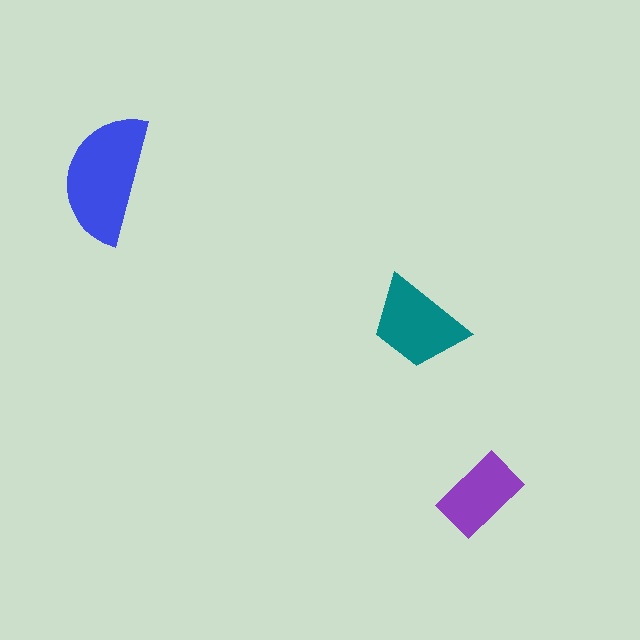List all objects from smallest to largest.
The purple rectangle, the teal trapezoid, the blue semicircle.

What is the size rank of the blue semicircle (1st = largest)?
1st.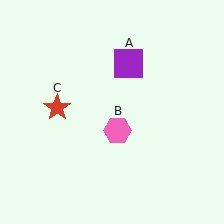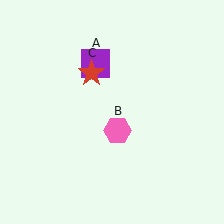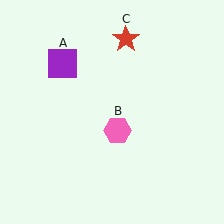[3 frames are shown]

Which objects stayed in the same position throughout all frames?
Pink hexagon (object B) remained stationary.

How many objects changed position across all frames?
2 objects changed position: purple square (object A), red star (object C).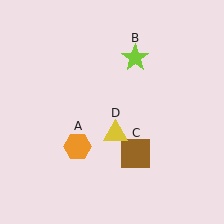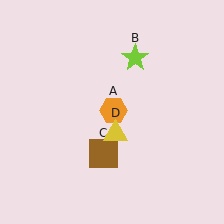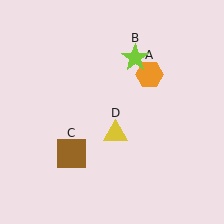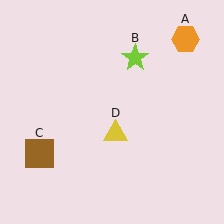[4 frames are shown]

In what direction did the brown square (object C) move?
The brown square (object C) moved left.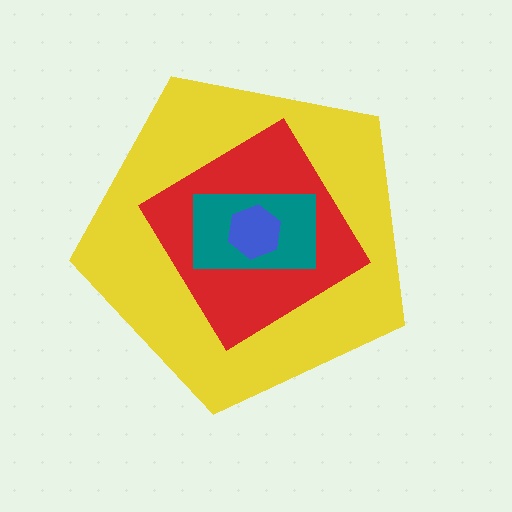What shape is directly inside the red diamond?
The teal rectangle.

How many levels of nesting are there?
4.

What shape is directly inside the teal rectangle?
The blue hexagon.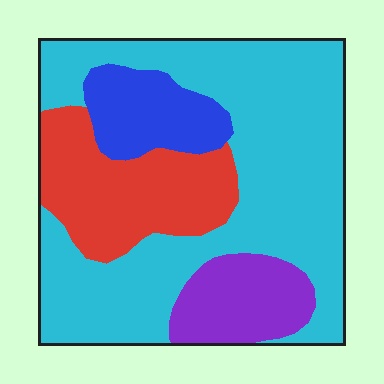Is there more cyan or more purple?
Cyan.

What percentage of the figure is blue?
Blue takes up less than a quarter of the figure.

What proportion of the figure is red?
Red covers around 20% of the figure.